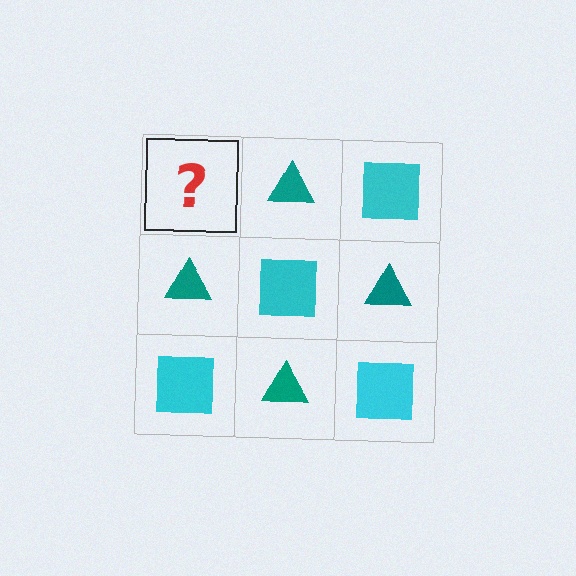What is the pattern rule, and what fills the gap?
The rule is that it alternates cyan square and teal triangle in a checkerboard pattern. The gap should be filled with a cyan square.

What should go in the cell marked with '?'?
The missing cell should contain a cyan square.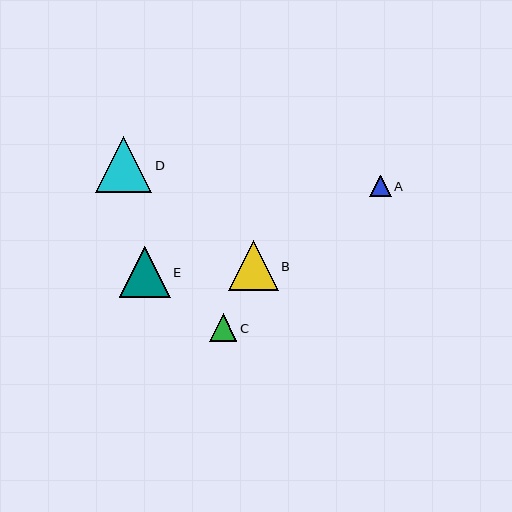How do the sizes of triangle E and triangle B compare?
Triangle E and triangle B are approximately the same size.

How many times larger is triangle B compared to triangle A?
Triangle B is approximately 2.3 times the size of triangle A.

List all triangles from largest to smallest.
From largest to smallest: D, E, B, C, A.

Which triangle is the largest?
Triangle D is the largest with a size of approximately 56 pixels.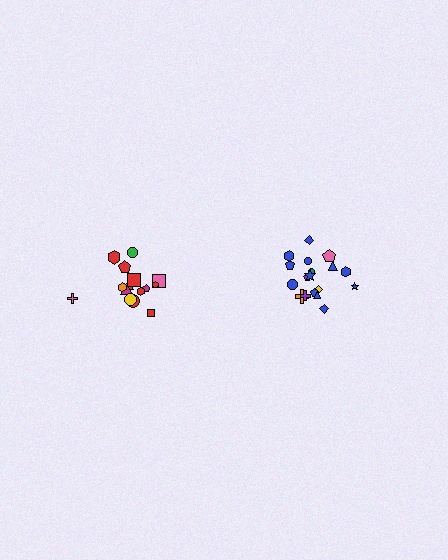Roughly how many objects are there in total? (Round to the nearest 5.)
Roughly 35 objects in total.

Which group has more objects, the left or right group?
The right group.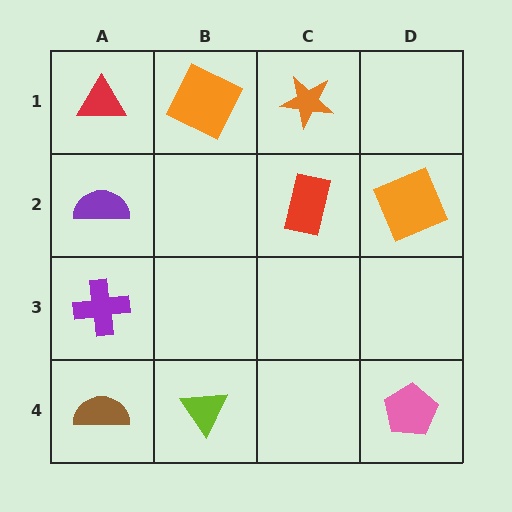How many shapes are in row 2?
3 shapes.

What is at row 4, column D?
A pink pentagon.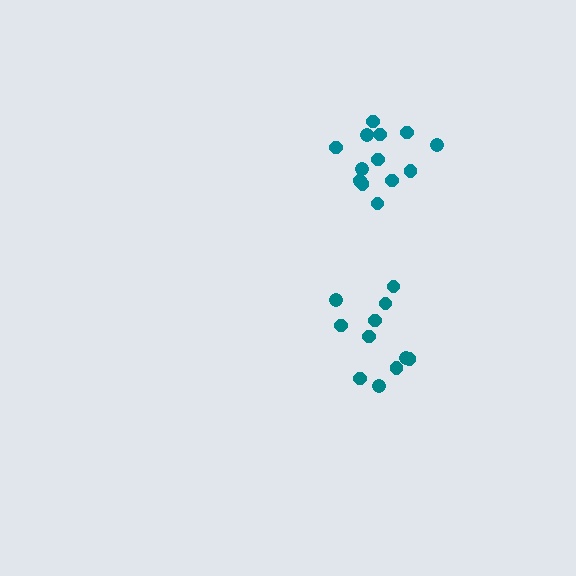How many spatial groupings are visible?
There are 2 spatial groupings.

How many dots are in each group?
Group 1: 14 dots, Group 2: 11 dots (25 total).